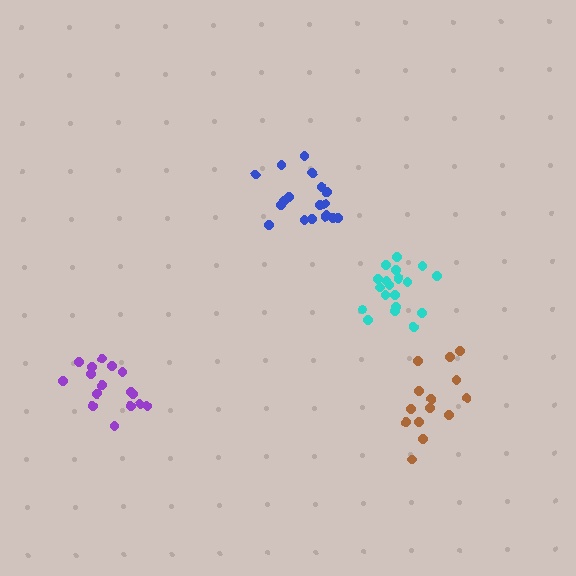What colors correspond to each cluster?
The clusters are colored: blue, cyan, purple, brown.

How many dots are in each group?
Group 1: 18 dots, Group 2: 20 dots, Group 3: 16 dots, Group 4: 14 dots (68 total).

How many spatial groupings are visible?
There are 4 spatial groupings.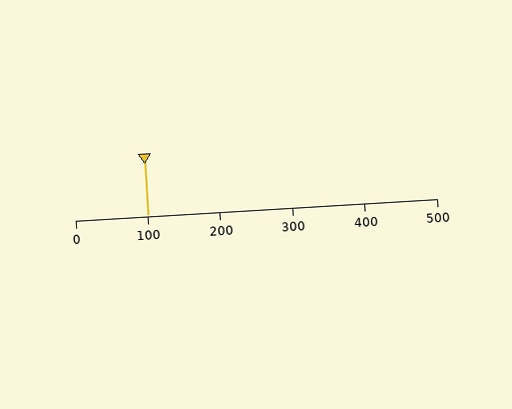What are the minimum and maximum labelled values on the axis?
The axis runs from 0 to 500.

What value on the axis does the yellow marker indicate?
The marker indicates approximately 100.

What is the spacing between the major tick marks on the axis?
The major ticks are spaced 100 apart.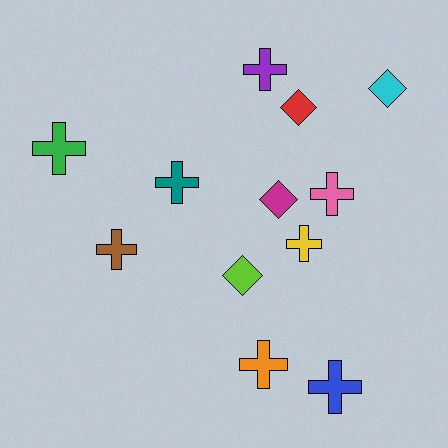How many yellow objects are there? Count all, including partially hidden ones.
There is 1 yellow object.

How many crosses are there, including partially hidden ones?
There are 8 crosses.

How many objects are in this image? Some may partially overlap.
There are 12 objects.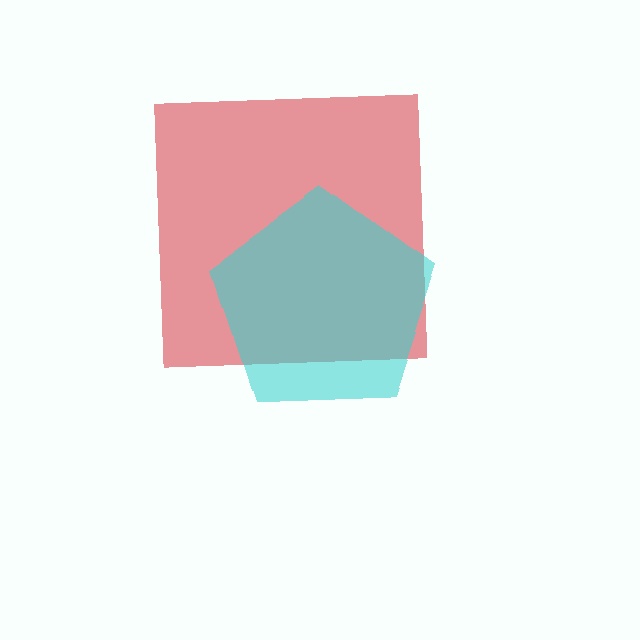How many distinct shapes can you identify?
There are 2 distinct shapes: a red square, a cyan pentagon.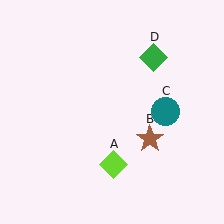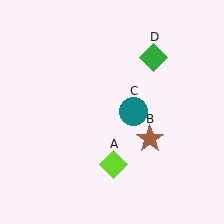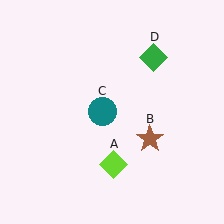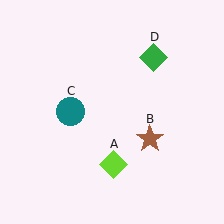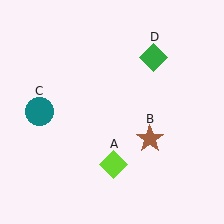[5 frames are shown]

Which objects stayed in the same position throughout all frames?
Lime diamond (object A) and brown star (object B) and green diamond (object D) remained stationary.